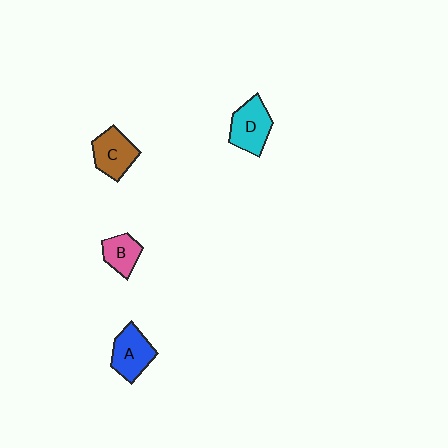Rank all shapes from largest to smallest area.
From largest to smallest: D (cyan), A (blue), C (brown), B (pink).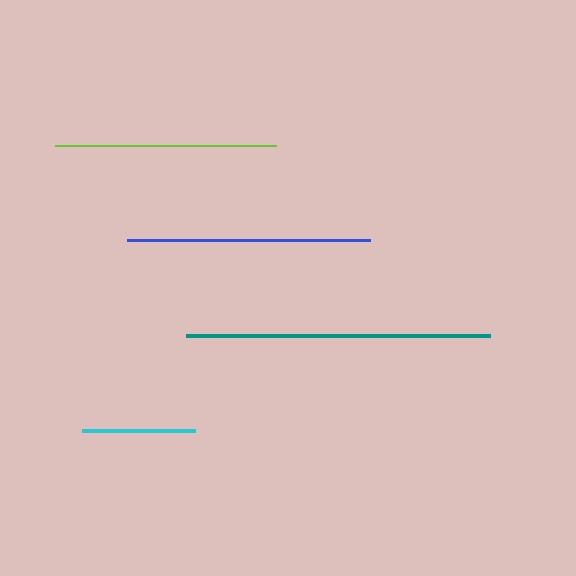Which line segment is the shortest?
The cyan line is the shortest at approximately 113 pixels.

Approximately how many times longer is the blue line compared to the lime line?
The blue line is approximately 1.1 times the length of the lime line.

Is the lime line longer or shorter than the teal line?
The teal line is longer than the lime line.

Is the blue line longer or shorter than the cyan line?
The blue line is longer than the cyan line.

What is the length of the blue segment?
The blue segment is approximately 244 pixels long.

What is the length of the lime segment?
The lime segment is approximately 220 pixels long.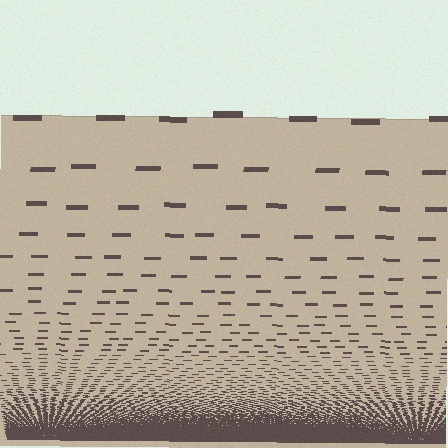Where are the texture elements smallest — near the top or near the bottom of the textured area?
Near the bottom.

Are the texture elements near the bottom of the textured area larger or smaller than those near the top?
Smaller. The gradient is inverted — elements near the bottom are smaller and denser.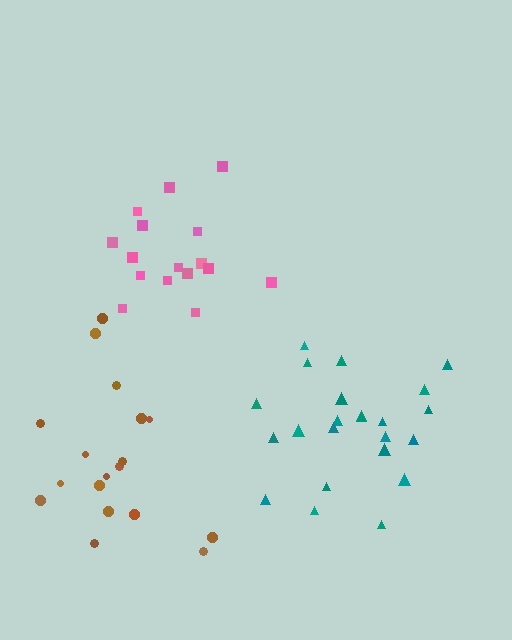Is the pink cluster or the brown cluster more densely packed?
Pink.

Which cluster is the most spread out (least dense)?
Brown.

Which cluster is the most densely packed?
Teal.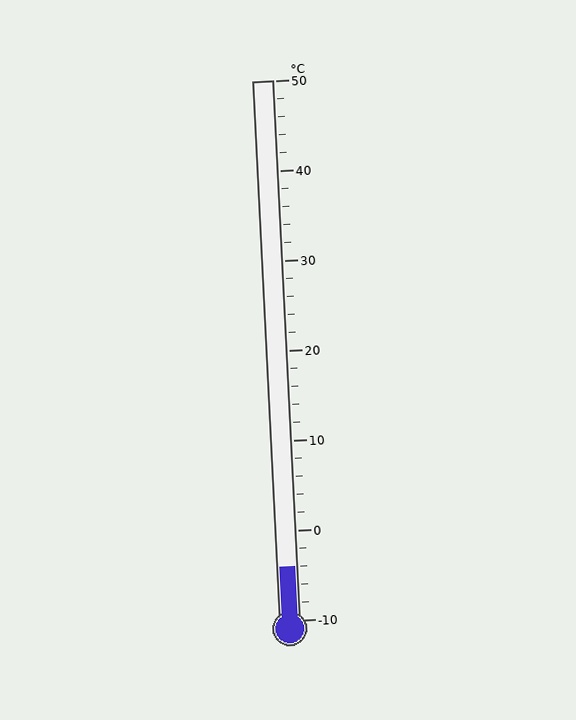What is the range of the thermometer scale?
The thermometer scale ranges from -10°C to 50°C.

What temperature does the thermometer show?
The thermometer shows approximately -4°C.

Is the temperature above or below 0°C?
The temperature is below 0°C.